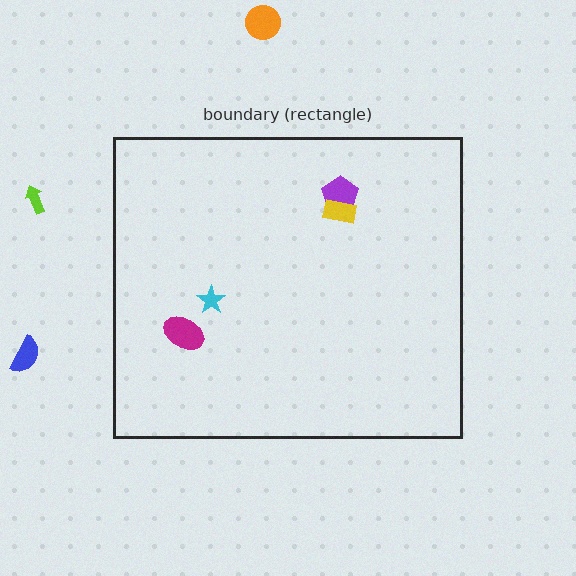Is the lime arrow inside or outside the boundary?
Outside.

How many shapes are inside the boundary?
4 inside, 3 outside.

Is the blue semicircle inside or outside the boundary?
Outside.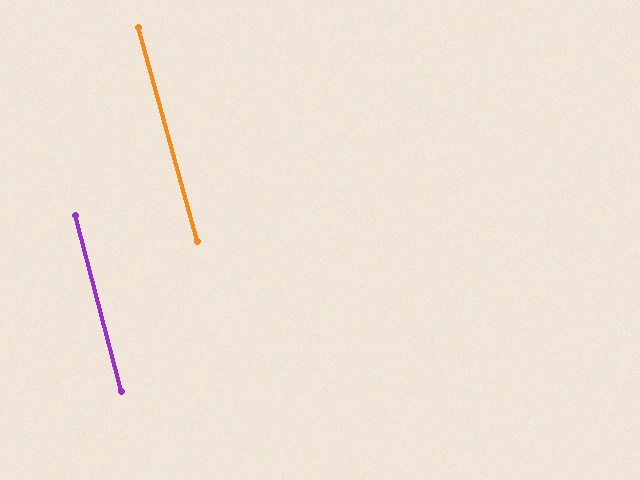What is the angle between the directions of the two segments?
Approximately 1 degree.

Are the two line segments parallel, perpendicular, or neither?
Parallel — their directions differ by only 0.8°.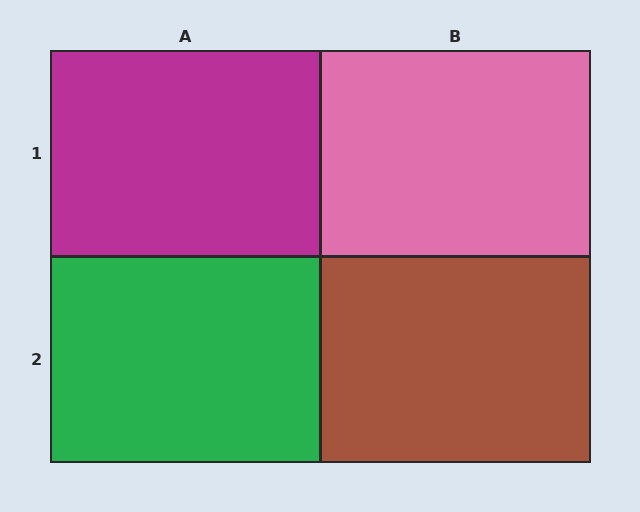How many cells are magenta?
1 cell is magenta.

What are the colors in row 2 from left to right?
Green, brown.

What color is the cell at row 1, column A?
Magenta.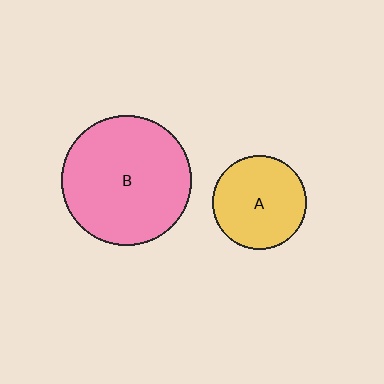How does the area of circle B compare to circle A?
Approximately 1.9 times.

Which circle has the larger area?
Circle B (pink).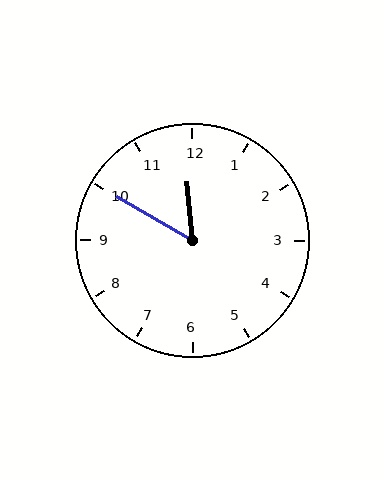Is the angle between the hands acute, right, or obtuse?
It is acute.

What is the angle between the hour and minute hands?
Approximately 55 degrees.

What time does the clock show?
11:50.